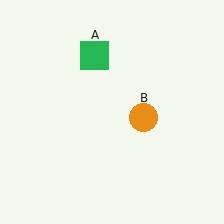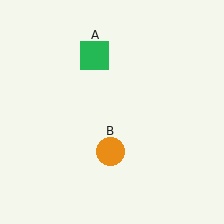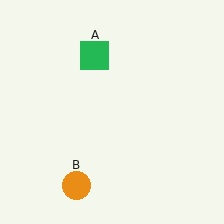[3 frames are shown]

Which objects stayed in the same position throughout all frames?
Green square (object A) remained stationary.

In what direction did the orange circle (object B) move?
The orange circle (object B) moved down and to the left.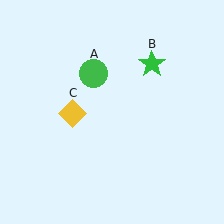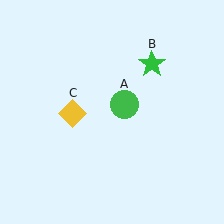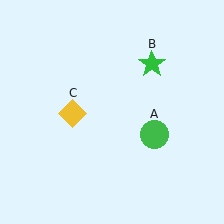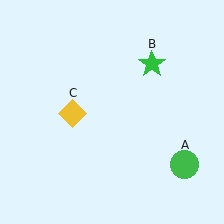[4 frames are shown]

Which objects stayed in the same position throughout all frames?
Green star (object B) and yellow diamond (object C) remained stationary.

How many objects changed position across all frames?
1 object changed position: green circle (object A).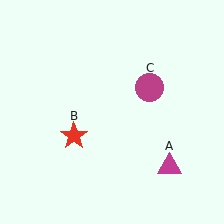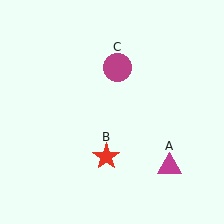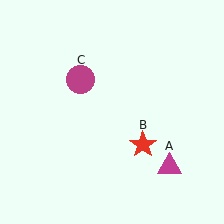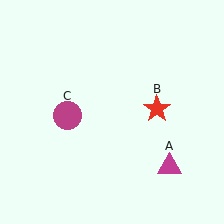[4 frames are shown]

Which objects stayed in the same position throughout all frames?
Magenta triangle (object A) remained stationary.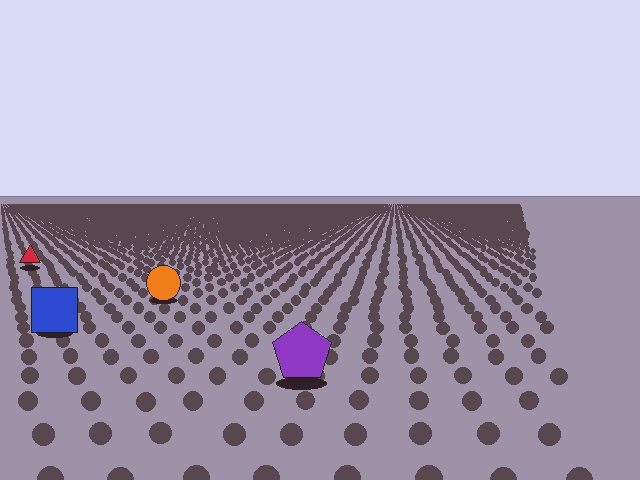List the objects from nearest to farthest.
From nearest to farthest: the purple pentagon, the blue square, the orange circle, the red triangle.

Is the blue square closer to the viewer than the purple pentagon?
No. The purple pentagon is closer — you can tell from the texture gradient: the ground texture is coarser near it.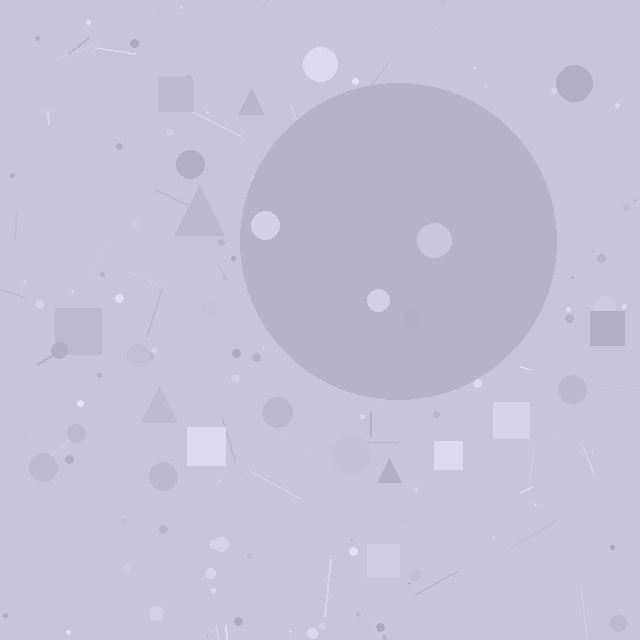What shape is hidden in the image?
A circle is hidden in the image.